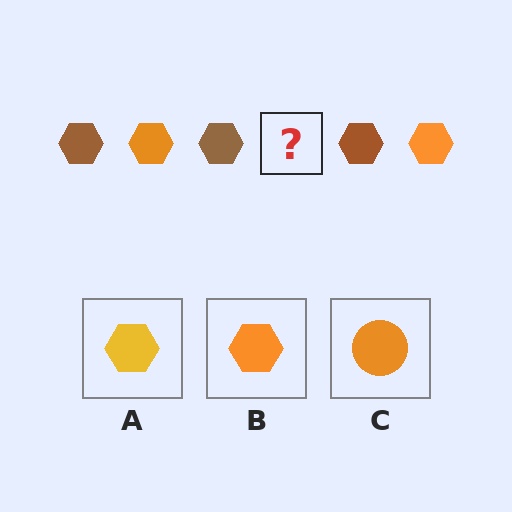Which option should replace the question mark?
Option B.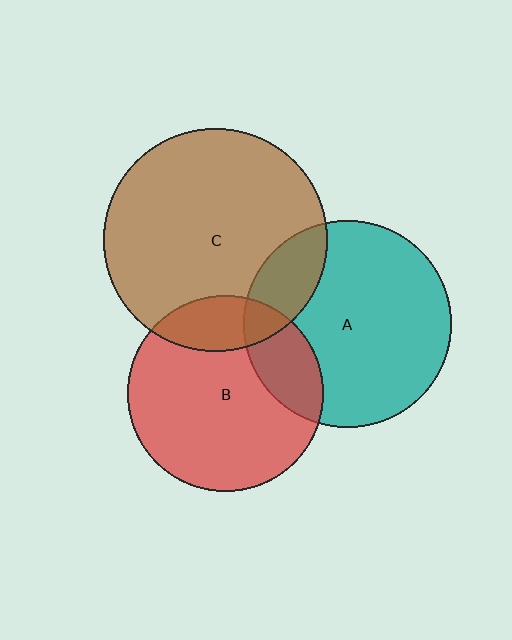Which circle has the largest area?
Circle C (brown).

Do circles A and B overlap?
Yes.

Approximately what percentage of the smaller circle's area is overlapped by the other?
Approximately 20%.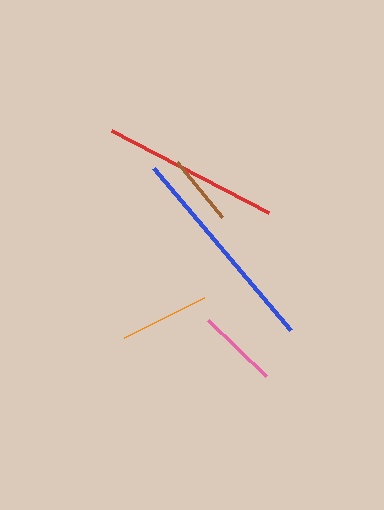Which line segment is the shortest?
The brown line is the shortest at approximately 71 pixels.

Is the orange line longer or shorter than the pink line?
The orange line is longer than the pink line.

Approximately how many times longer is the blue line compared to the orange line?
The blue line is approximately 2.4 times the length of the orange line.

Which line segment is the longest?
The blue line is the longest at approximately 212 pixels.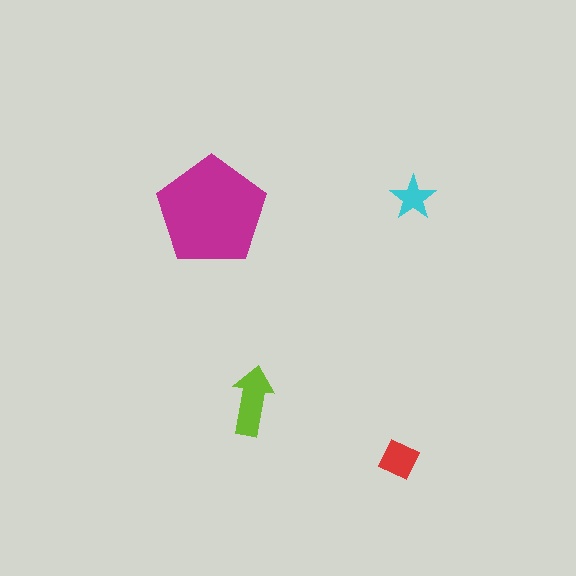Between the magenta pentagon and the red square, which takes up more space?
The magenta pentagon.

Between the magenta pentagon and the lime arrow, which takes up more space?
The magenta pentagon.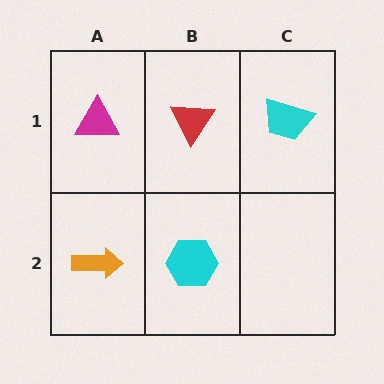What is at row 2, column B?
A cyan hexagon.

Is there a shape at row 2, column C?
No, that cell is empty.